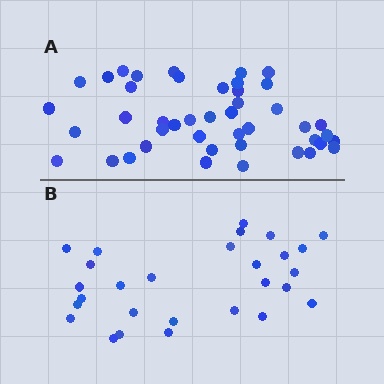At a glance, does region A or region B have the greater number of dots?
Region A (the top region) has more dots.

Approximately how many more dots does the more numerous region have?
Region A has approximately 15 more dots than region B.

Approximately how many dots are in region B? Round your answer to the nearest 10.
About 30 dots. (The exact count is 28, which rounds to 30.)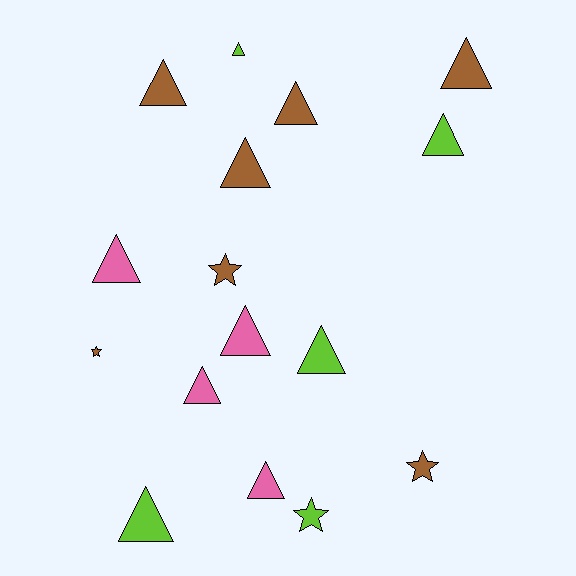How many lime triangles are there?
There are 4 lime triangles.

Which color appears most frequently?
Brown, with 7 objects.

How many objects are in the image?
There are 16 objects.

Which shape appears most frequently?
Triangle, with 12 objects.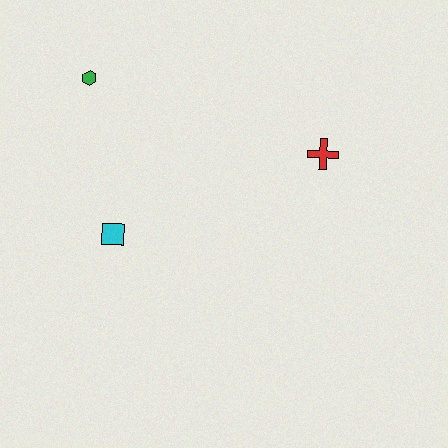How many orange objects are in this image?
There are no orange objects.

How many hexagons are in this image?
There is 1 hexagon.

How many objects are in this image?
There are 3 objects.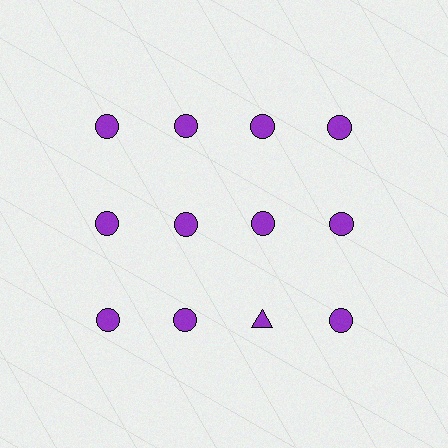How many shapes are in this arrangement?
There are 12 shapes arranged in a grid pattern.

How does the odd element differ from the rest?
It has a different shape: triangle instead of circle.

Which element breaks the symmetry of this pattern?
The purple triangle in the third row, center column breaks the symmetry. All other shapes are purple circles.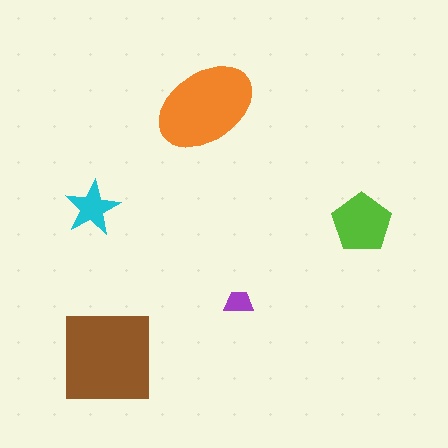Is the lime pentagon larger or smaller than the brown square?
Smaller.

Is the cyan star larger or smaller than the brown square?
Smaller.